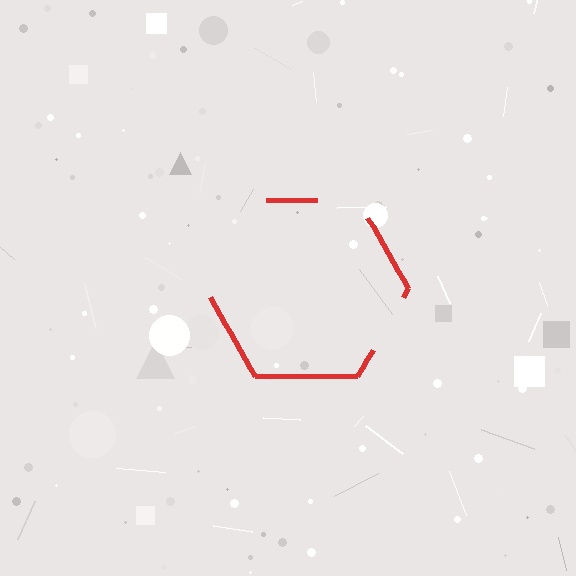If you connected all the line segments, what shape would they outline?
They would outline a hexagon.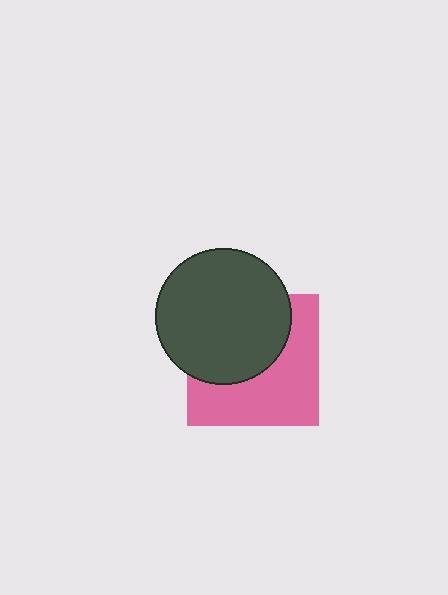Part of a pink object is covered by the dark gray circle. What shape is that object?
It is a square.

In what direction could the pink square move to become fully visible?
The pink square could move toward the lower-right. That would shift it out from behind the dark gray circle entirely.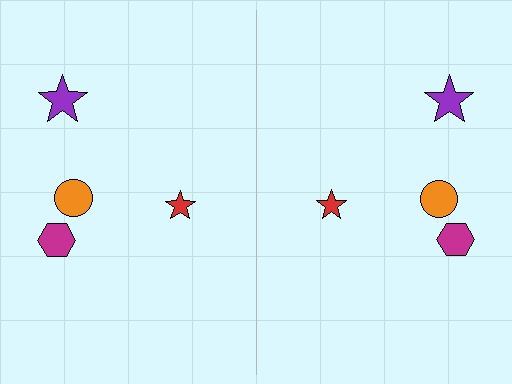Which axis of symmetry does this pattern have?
The pattern has a vertical axis of symmetry running through the center of the image.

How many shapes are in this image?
There are 8 shapes in this image.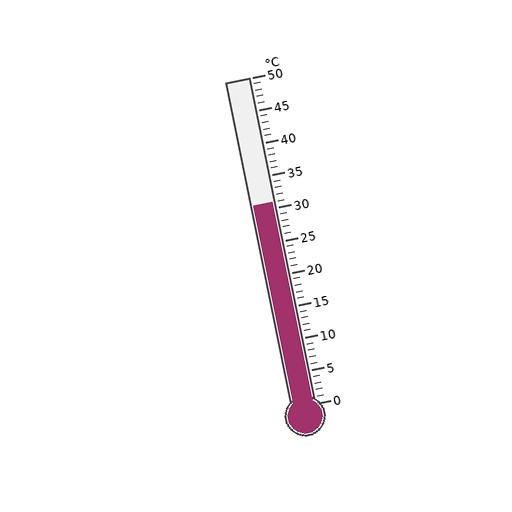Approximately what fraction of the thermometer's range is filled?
The thermometer is filled to approximately 60% of its range.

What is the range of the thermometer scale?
The thermometer scale ranges from 0°C to 50°C.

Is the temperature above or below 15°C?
The temperature is above 15°C.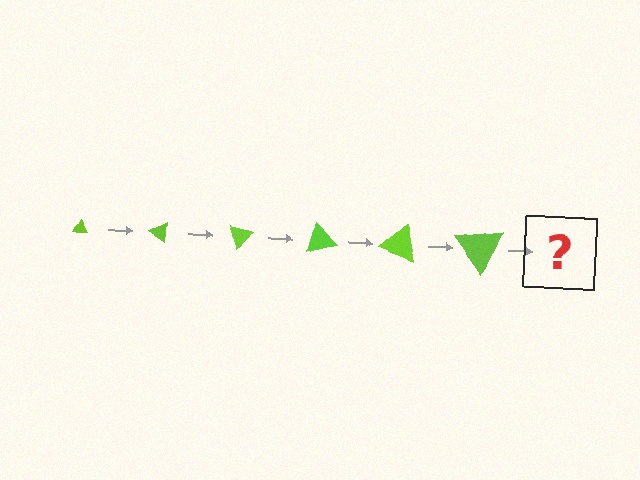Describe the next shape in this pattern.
It should be a triangle, larger than the previous one and rotated 210 degrees from the start.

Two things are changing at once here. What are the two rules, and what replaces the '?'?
The two rules are that the triangle grows larger each step and it rotates 35 degrees each step. The '?' should be a triangle, larger than the previous one and rotated 210 degrees from the start.